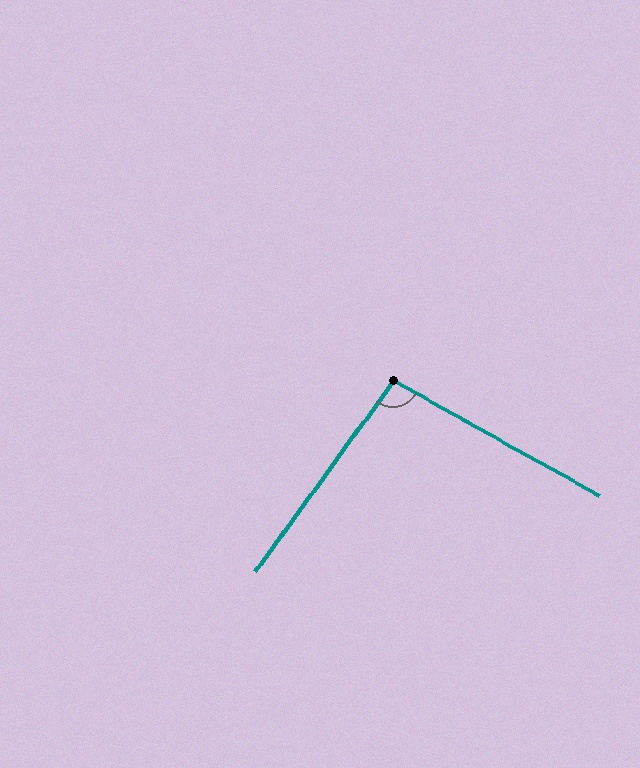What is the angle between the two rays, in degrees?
Approximately 97 degrees.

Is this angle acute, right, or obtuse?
It is obtuse.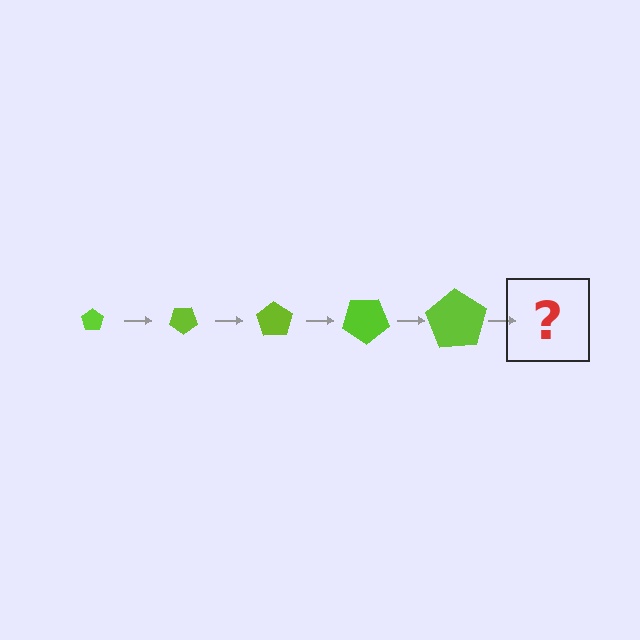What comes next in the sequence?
The next element should be a pentagon, larger than the previous one and rotated 175 degrees from the start.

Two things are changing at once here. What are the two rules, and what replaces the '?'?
The two rules are that the pentagon grows larger each step and it rotates 35 degrees each step. The '?' should be a pentagon, larger than the previous one and rotated 175 degrees from the start.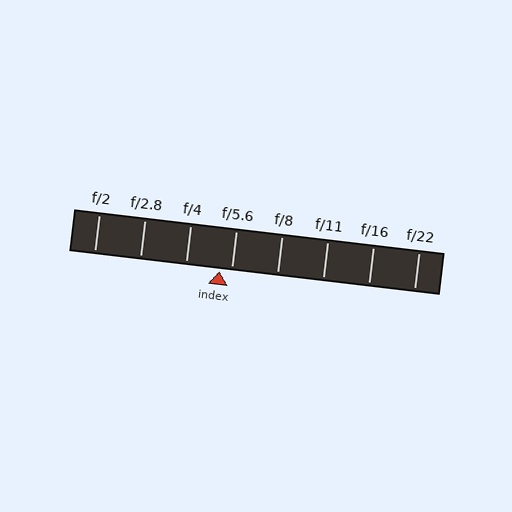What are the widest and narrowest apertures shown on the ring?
The widest aperture shown is f/2 and the narrowest is f/22.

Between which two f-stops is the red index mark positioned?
The index mark is between f/4 and f/5.6.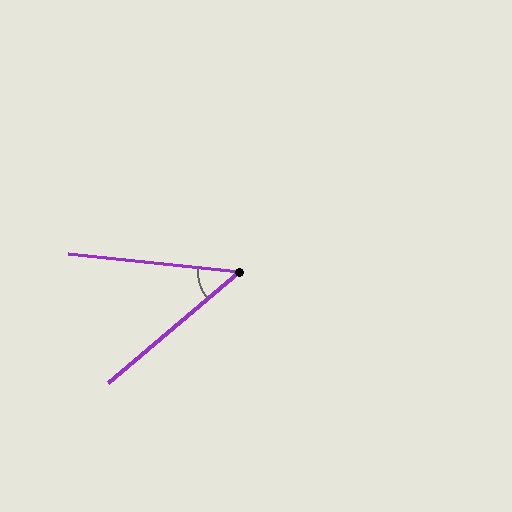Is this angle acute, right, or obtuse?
It is acute.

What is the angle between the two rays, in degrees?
Approximately 46 degrees.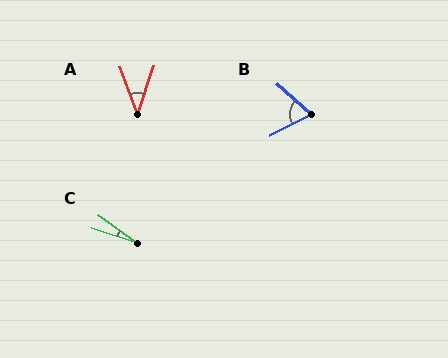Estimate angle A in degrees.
Approximately 38 degrees.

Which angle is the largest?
B, at approximately 68 degrees.